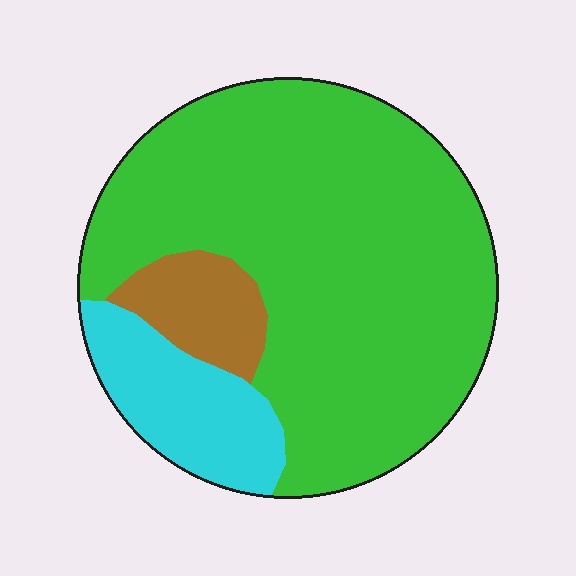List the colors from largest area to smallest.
From largest to smallest: green, cyan, brown.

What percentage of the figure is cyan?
Cyan covers roughly 15% of the figure.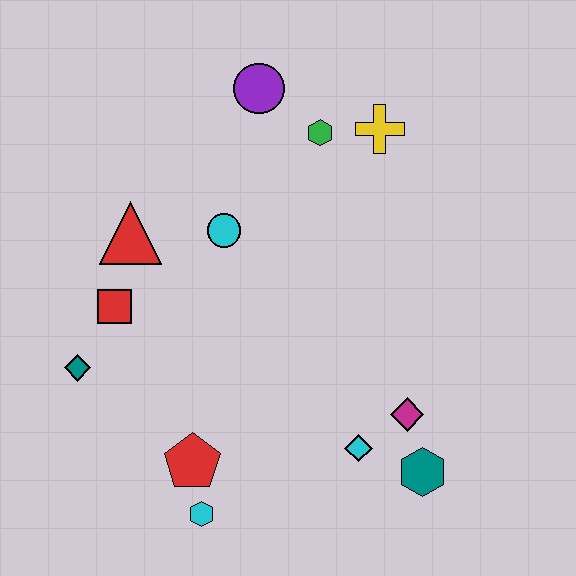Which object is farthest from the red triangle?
The teal hexagon is farthest from the red triangle.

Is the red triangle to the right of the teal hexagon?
No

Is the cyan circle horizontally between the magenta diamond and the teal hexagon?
No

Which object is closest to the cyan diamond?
The magenta diamond is closest to the cyan diamond.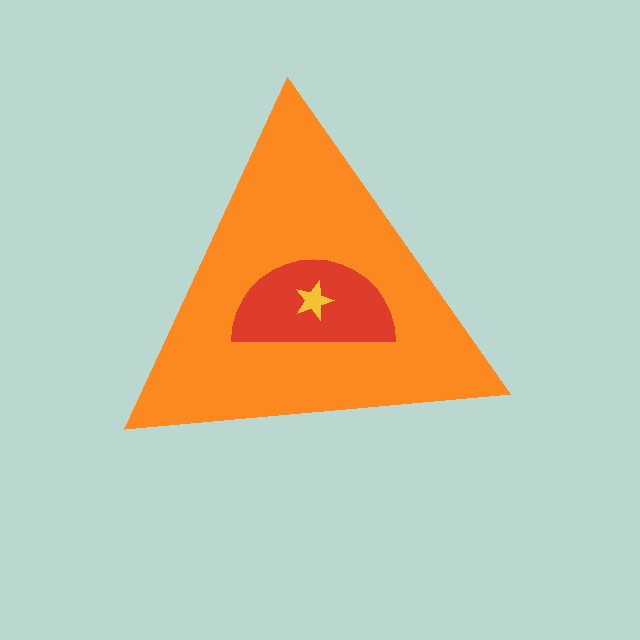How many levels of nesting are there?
3.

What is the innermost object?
The yellow star.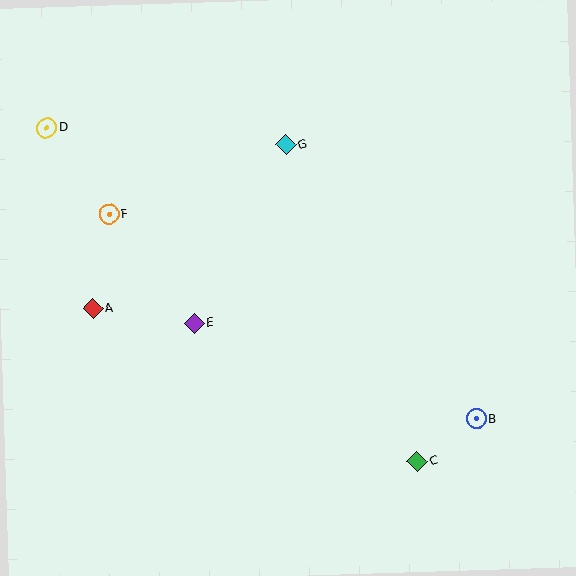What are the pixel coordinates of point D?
Point D is at (47, 128).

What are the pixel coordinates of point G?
Point G is at (286, 145).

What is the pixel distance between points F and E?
The distance between F and E is 138 pixels.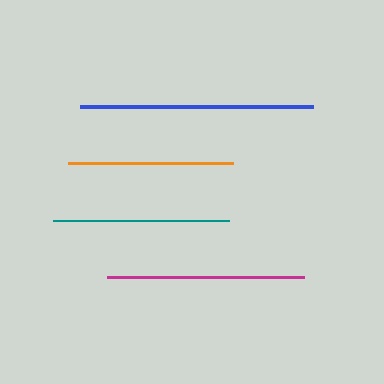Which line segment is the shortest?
The orange line is the shortest at approximately 165 pixels.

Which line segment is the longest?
The blue line is the longest at approximately 233 pixels.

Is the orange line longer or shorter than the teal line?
The teal line is longer than the orange line.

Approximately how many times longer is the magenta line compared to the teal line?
The magenta line is approximately 1.1 times the length of the teal line.